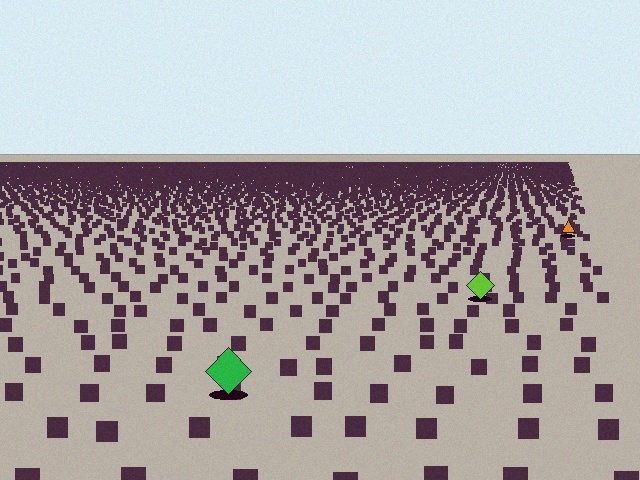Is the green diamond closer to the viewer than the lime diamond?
Yes. The green diamond is closer — you can tell from the texture gradient: the ground texture is coarser near it.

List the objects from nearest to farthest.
From nearest to farthest: the green diamond, the lime diamond, the orange triangle.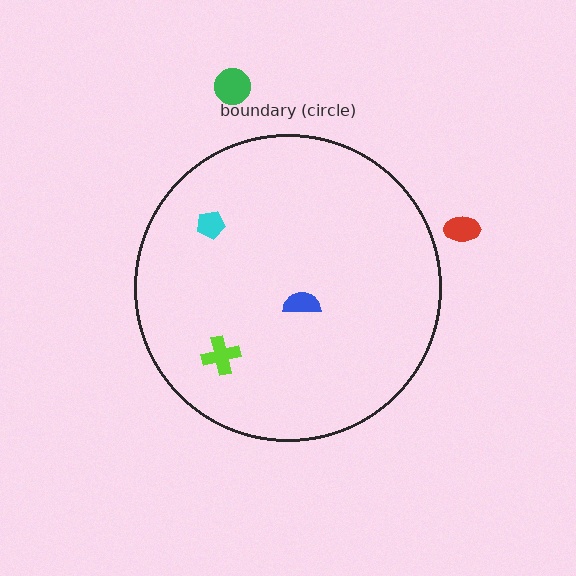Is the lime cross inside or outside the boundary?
Inside.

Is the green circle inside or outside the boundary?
Outside.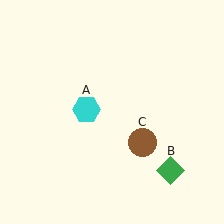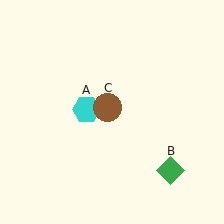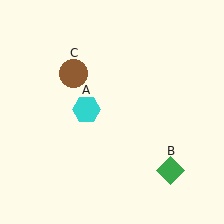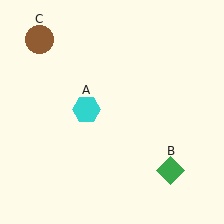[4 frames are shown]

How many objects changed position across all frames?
1 object changed position: brown circle (object C).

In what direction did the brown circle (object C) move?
The brown circle (object C) moved up and to the left.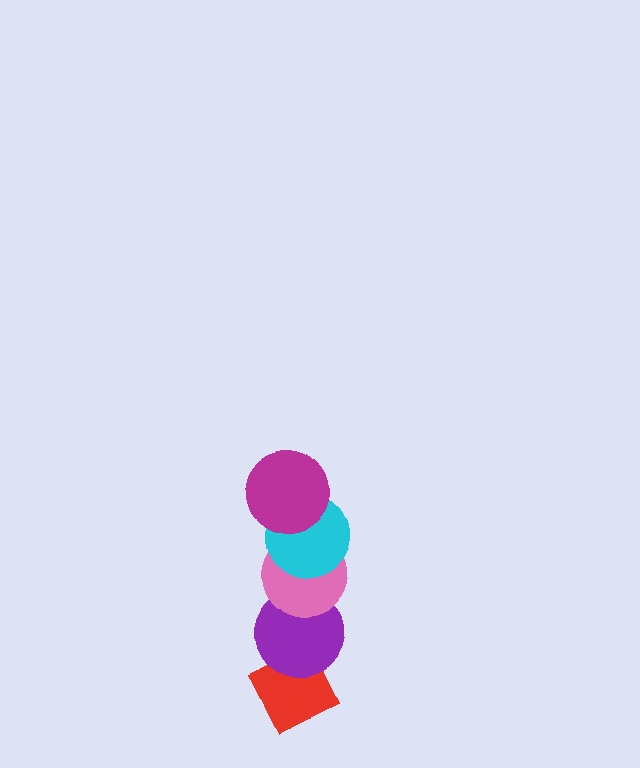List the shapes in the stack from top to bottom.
From top to bottom: the magenta circle, the cyan circle, the pink circle, the purple circle, the red diamond.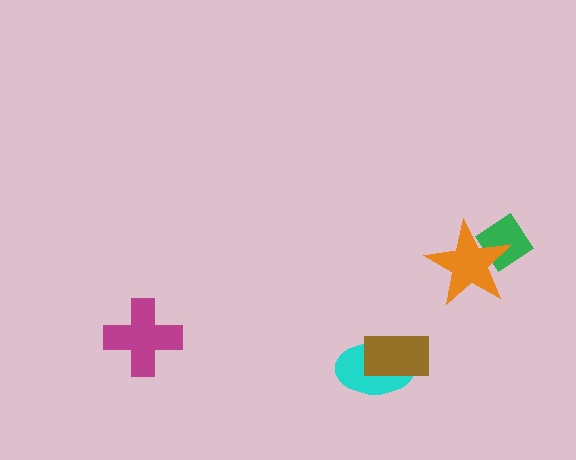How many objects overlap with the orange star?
1 object overlaps with the orange star.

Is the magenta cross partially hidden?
No, no other shape covers it.